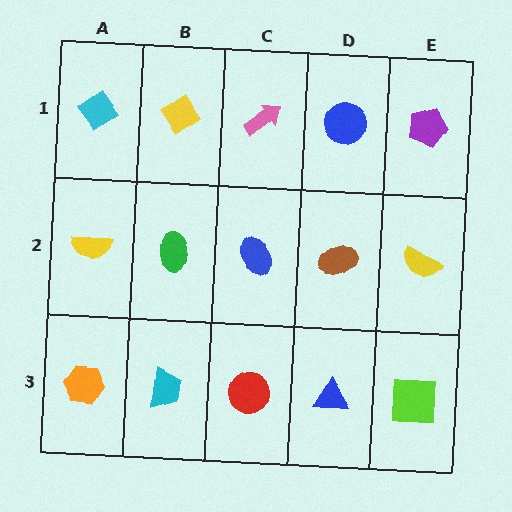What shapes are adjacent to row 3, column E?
A yellow semicircle (row 2, column E), a blue triangle (row 3, column D).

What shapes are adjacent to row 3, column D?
A brown ellipse (row 2, column D), a red circle (row 3, column C), a lime square (row 3, column E).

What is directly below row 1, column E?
A yellow semicircle.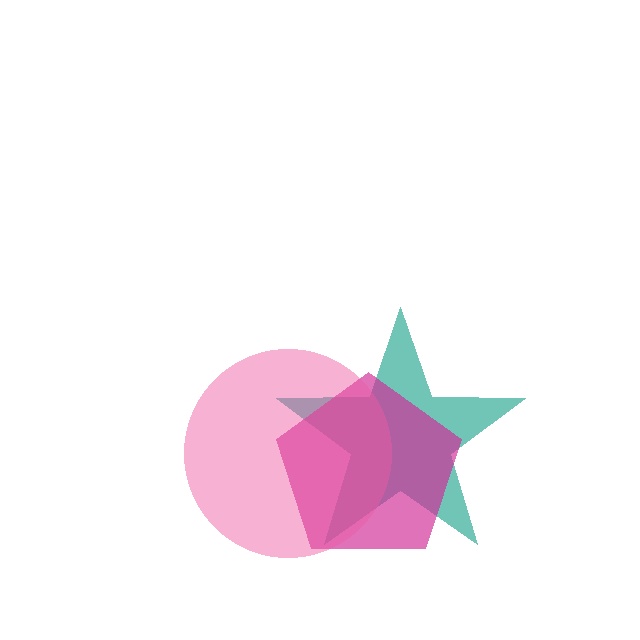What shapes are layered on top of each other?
The layered shapes are: a teal star, a magenta pentagon, a pink circle.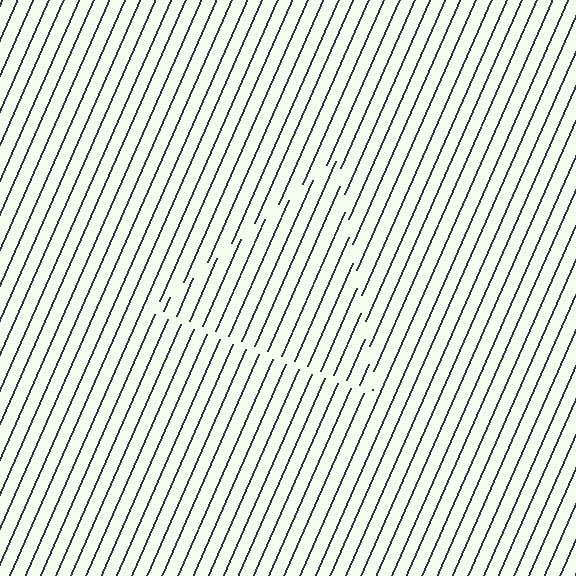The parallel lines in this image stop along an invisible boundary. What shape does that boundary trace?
An illusory triangle. The interior of the shape contains the same grating, shifted by half a period — the contour is defined by the phase discontinuity where line-ends from the inner and outer gratings abut.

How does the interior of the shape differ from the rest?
The interior of the shape contains the same grating, shifted by half a period — the contour is defined by the phase discontinuity where line-ends from the inner and outer gratings abut.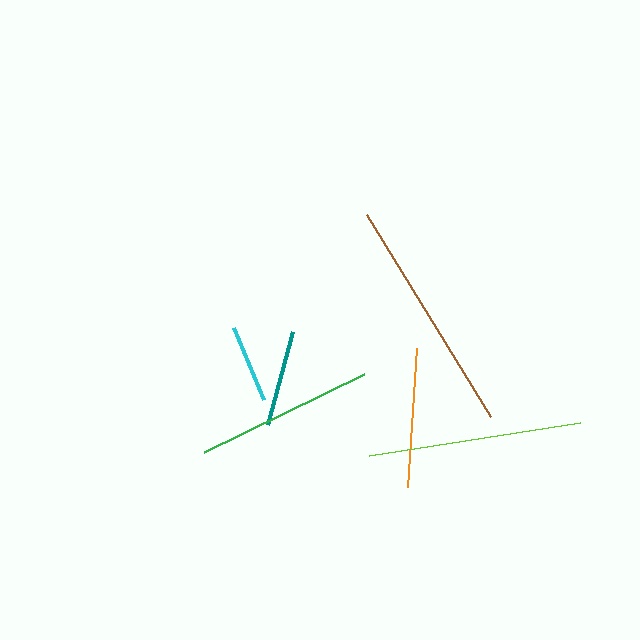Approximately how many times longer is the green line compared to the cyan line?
The green line is approximately 2.3 times the length of the cyan line.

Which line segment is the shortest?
The cyan line is the shortest at approximately 78 pixels.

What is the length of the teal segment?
The teal segment is approximately 96 pixels long.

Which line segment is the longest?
The brown line is the longest at approximately 236 pixels.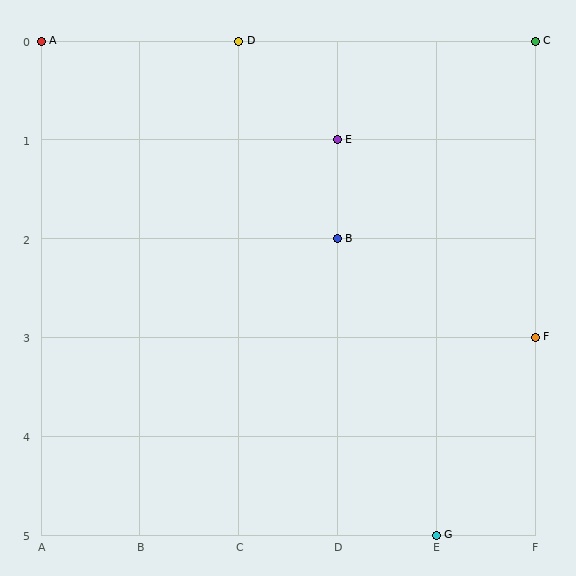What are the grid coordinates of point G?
Point G is at grid coordinates (E, 5).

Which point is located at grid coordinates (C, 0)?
Point D is at (C, 0).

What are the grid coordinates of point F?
Point F is at grid coordinates (F, 3).